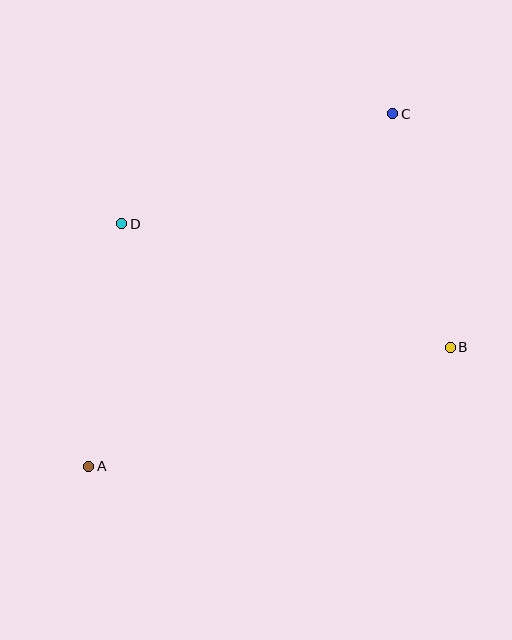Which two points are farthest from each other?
Points A and C are farthest from each other.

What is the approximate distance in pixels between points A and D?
The distance between A and D is approximately 245 pixels.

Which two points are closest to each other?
Points B and C are closest to each other.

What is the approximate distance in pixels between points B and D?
The distance between B and D is approximately 351 pixels.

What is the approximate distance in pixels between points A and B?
The distance between A and B is approximately 381 pixels.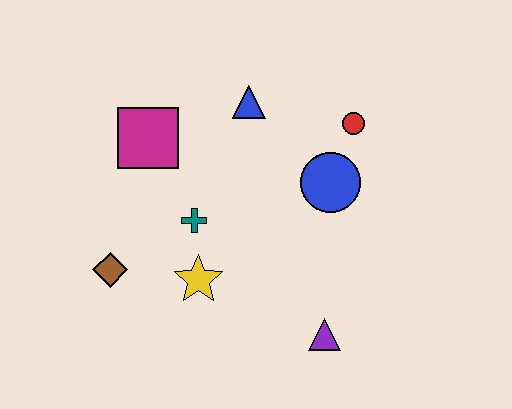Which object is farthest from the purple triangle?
The magenta square is farthest from the purple triangle.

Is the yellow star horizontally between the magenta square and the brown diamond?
No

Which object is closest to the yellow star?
The teal cross is closest to the yellow star.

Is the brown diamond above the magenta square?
No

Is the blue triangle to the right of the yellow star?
Yes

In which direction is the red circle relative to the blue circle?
The red circle is above the blue circle.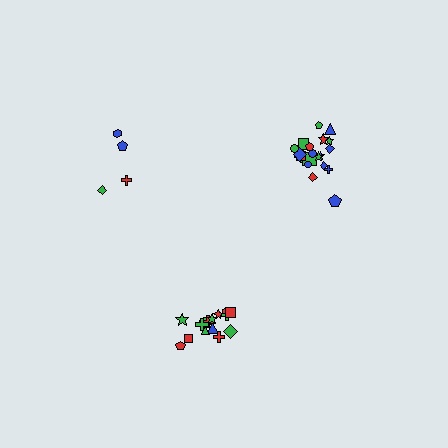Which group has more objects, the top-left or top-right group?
The top-right group.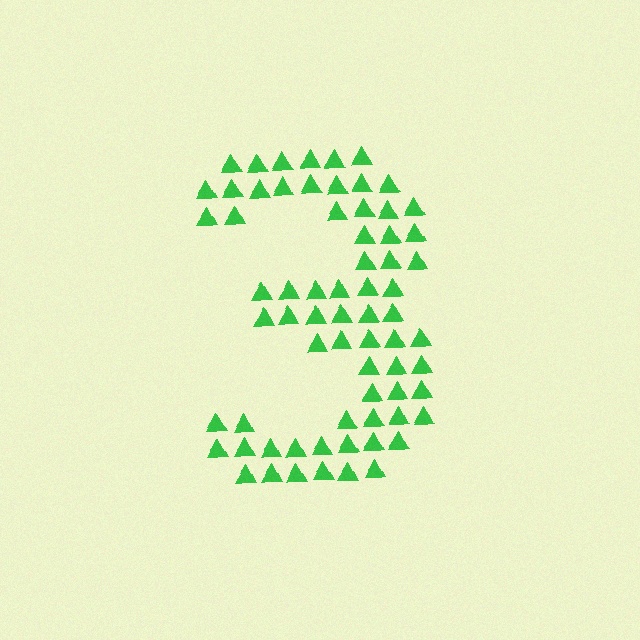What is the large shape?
The large shape is the digit 3.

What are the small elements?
The small elements are triangles.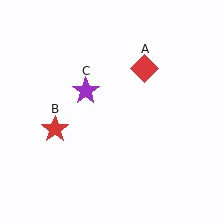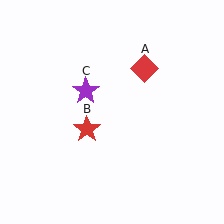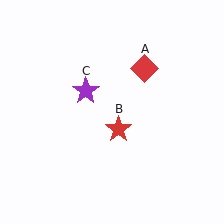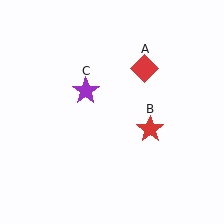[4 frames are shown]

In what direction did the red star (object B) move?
The red star (object B) moved right.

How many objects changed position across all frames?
1 object changed position: red star (object B).